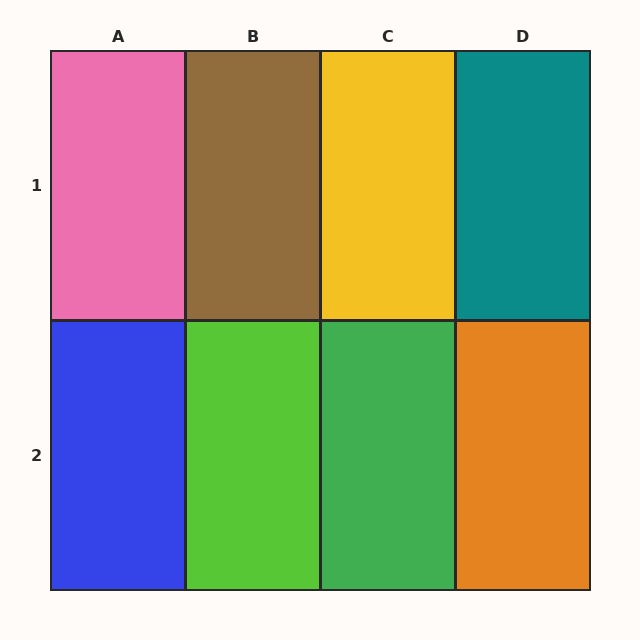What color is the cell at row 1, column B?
Brown.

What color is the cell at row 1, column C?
Yellow.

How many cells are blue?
1 cell is blue.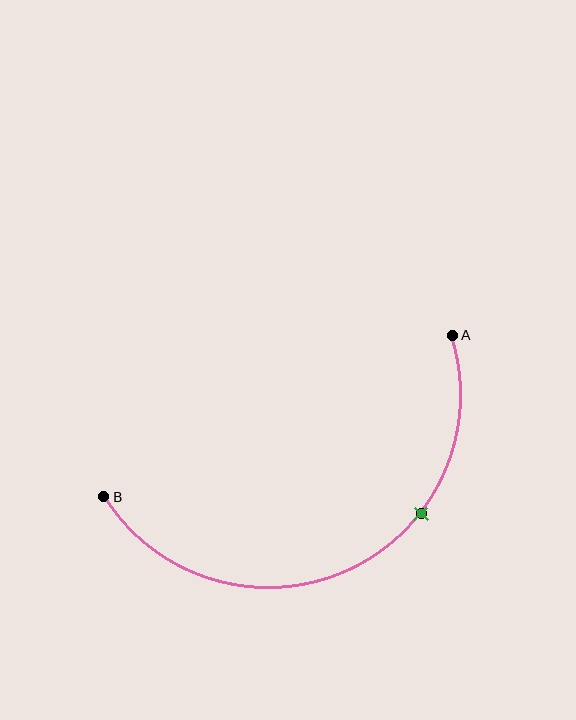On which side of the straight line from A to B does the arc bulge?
The arc bulges below the straight line connecting A and B.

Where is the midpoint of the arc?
The arc midpoint is the point on the curve farthest from the straight line joining A and B. It sits below that line.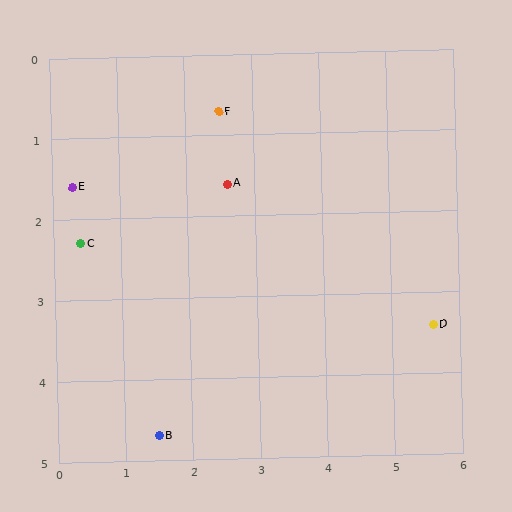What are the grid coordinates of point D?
Point D is at approximately (5.6, 3.4).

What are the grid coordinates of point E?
Point E is at approximately (0.3, 1.6).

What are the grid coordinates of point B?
Point B is at approximately (1.5, 4.7).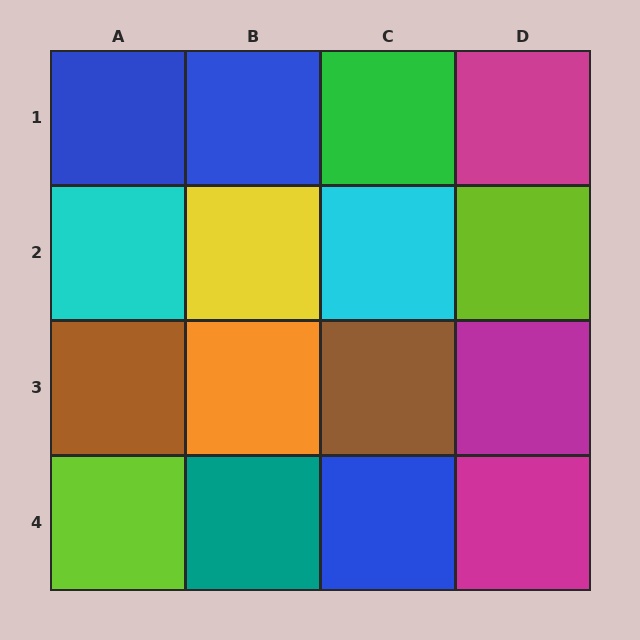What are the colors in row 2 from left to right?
Cyan, yellow, cyan, lime.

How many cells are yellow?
1 cell is yellow.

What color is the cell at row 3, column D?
Magenta.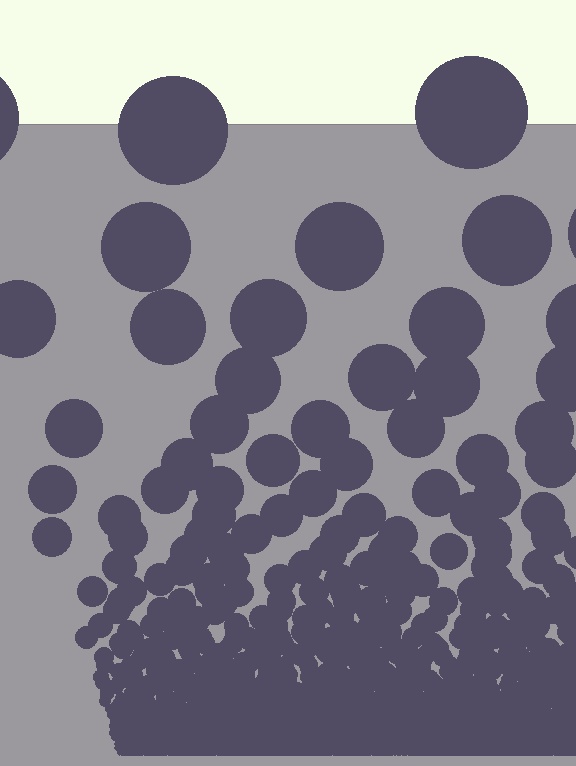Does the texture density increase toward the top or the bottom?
Density increases toward the bottom.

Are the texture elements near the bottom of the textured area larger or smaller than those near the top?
Smaller. The gradient is inverted — elements near the bottom are smaller and denser.